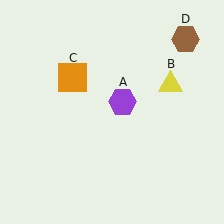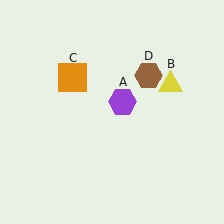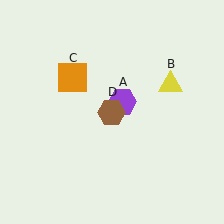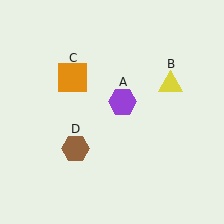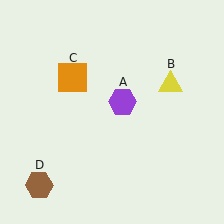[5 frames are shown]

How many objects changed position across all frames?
1 object changed position: brown hexagon (object D).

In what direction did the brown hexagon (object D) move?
The brown hexagon (object D) moved down and to the left.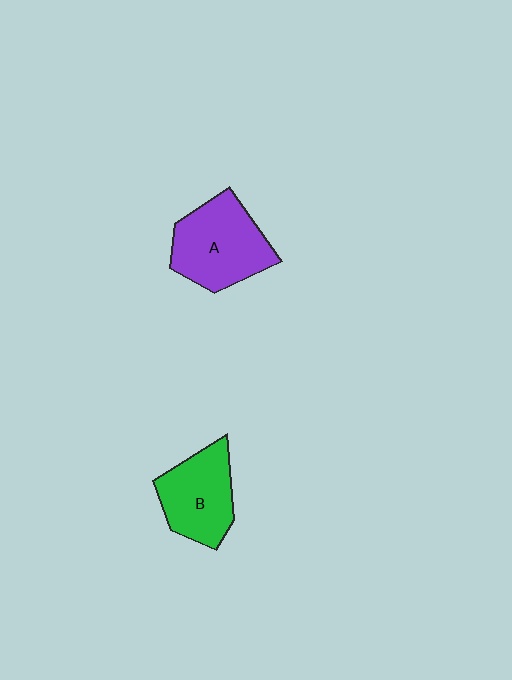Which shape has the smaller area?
Shape B (green).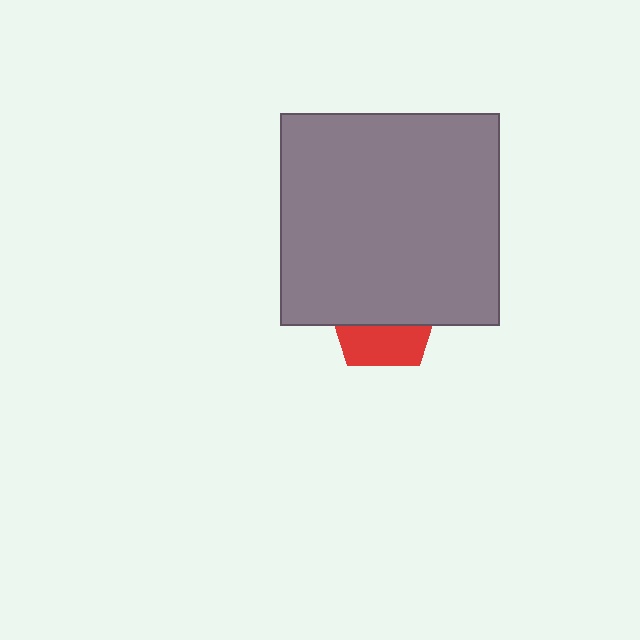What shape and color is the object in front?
The object in front is a gray rectangle.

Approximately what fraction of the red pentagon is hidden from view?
Roughly 62% of the red pentagon is hidden behind the gray rectangle.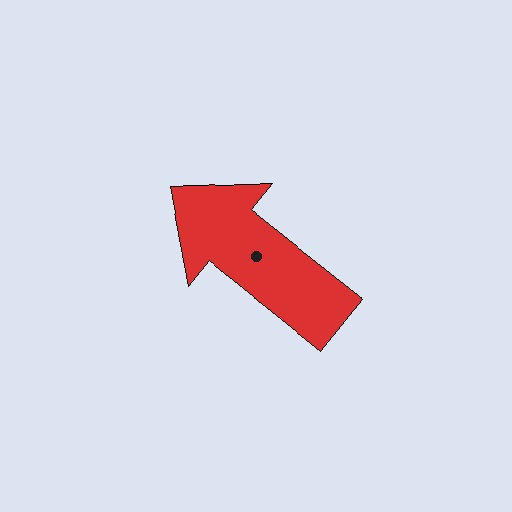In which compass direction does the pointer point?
Northwest.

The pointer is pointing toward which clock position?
Roughly 10 o'clock.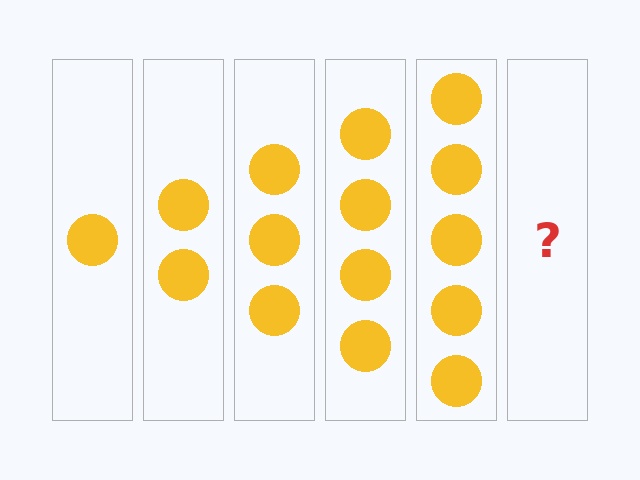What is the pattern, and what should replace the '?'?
The pattern is that each step adds one more circle. The '?' should be 6 circles.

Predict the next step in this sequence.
The next step is 6 circles.